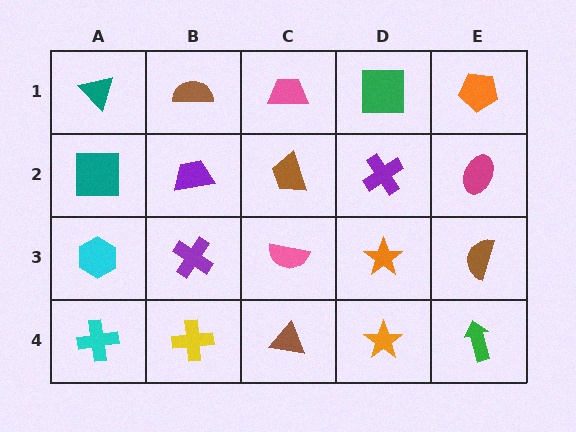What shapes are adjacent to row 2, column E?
An orange pentagon (row 1, column E), a brown semicircle (row 3, column E), a purple cross (row 2, column D).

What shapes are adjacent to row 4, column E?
A brown semicircle (row 3, column E), an orange star (row 4, column D).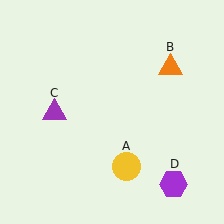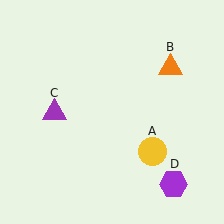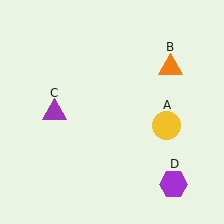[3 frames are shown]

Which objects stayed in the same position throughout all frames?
Orange triangle (object B) and purple triangle (object C) and purple hexagon (object D) remained stationary.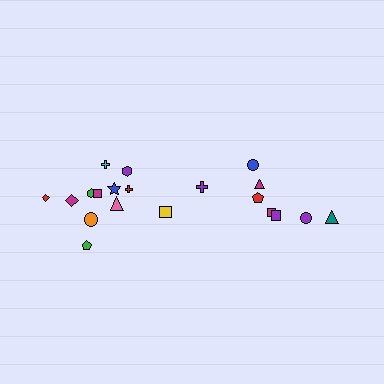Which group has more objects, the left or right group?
The left group.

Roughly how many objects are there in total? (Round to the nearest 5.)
Roughly 20 objects in total.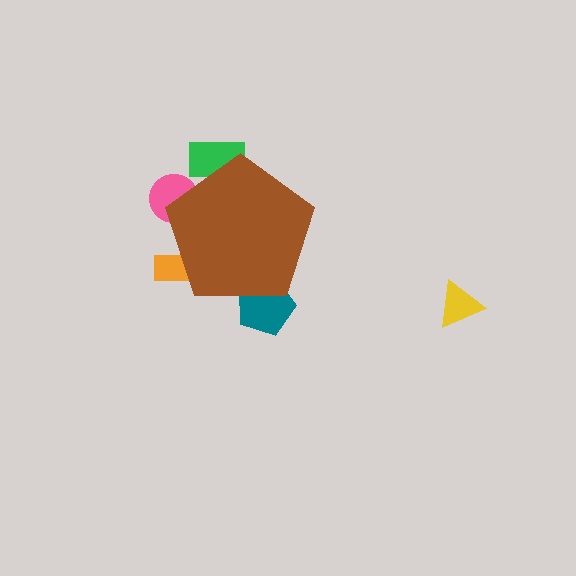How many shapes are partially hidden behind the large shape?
4 shapes are partially hidden.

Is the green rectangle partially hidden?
Yes, the green rectangle is partially hidden behind the brown pentagon.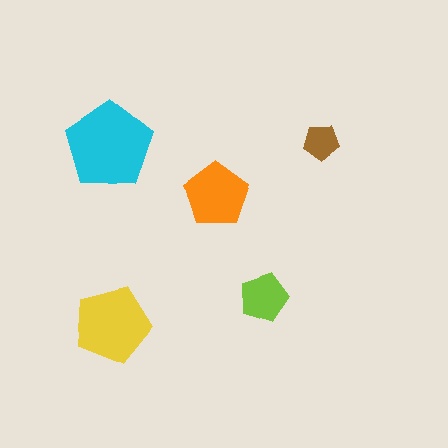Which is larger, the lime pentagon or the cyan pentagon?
The cyan one.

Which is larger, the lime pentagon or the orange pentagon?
The orange one.